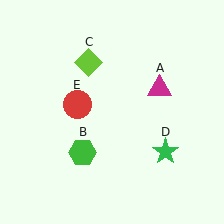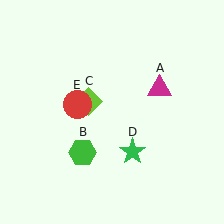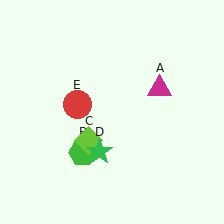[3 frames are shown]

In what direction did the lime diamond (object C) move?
The lime diamond (object C) moved down.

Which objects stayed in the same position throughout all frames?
Magenta triangle (object A) and green hexagon (object B) and red circle (object E) remained stationary.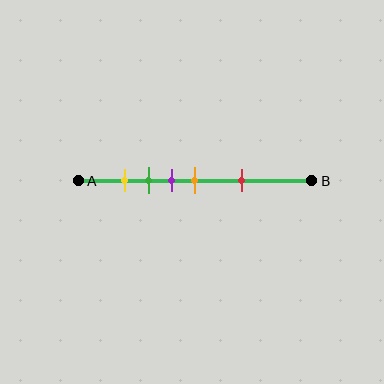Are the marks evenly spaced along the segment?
No, the marks are not evenly spaced.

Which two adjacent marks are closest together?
The yellow and green marks are the closest adjacent pair.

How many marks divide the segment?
There are 5 marks dividing the segment.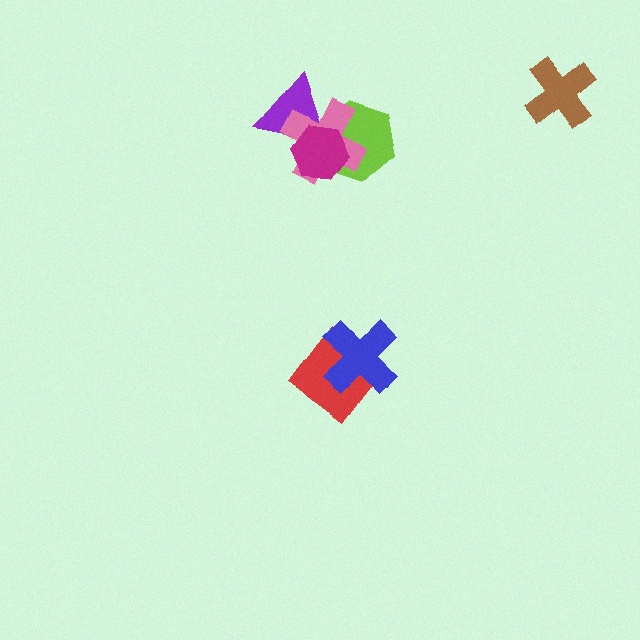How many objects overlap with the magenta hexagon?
3 objects overlap with the magenta hexagon.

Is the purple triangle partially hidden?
Yes, it is partially covered by another shape.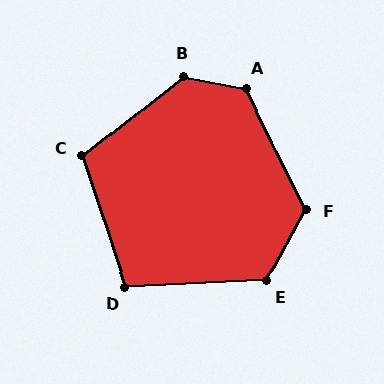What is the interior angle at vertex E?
Approximately 122 degrees (obtuse).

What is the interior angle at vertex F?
Approximately 124 degrees (obtuse).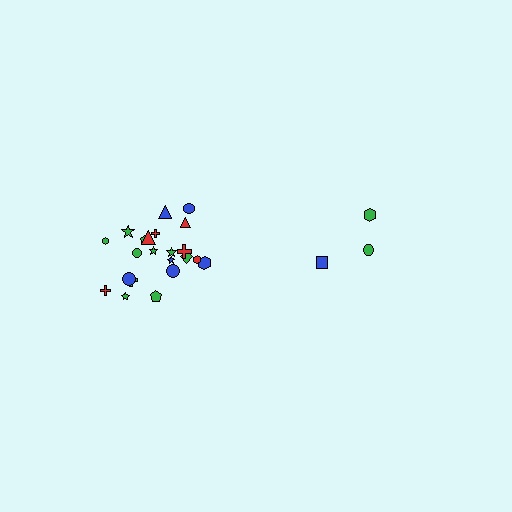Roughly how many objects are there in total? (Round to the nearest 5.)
Roughly 25 objects in total.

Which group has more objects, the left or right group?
The left group.